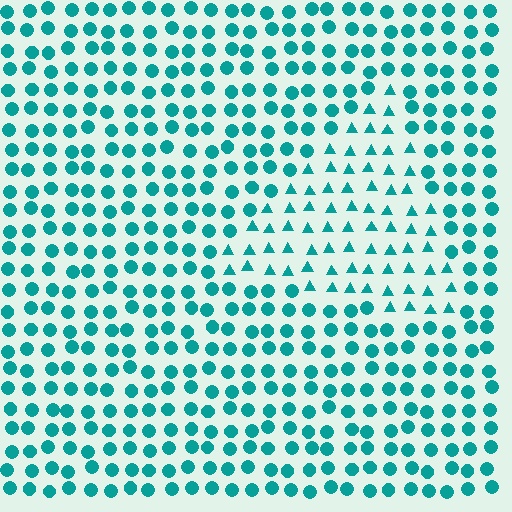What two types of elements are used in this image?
The image uses triangles inside the triangle region and circles outside it.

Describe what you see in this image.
The image is filled with small teal elements arranged in a uniform grid. A triangle-shaped region contains triangles, while the surrounding area contains circles. The boundary is defined purely by the change in element shape.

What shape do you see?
I see a triangle.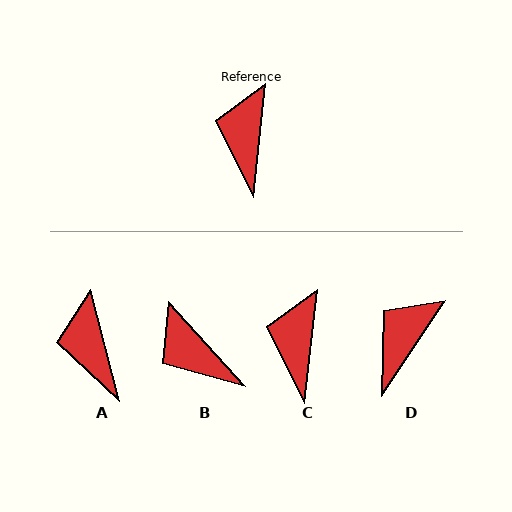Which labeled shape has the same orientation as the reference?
C.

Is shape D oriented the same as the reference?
No, it is off by about 27 degrees.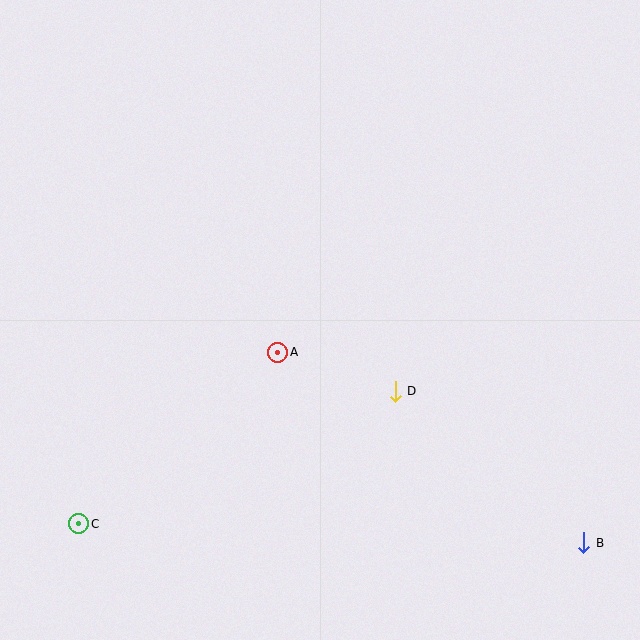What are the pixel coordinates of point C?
Point C is at (79, 524).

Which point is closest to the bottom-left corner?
Point C is closest to the bottom-left corner.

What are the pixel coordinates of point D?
Point D is at (395, 391).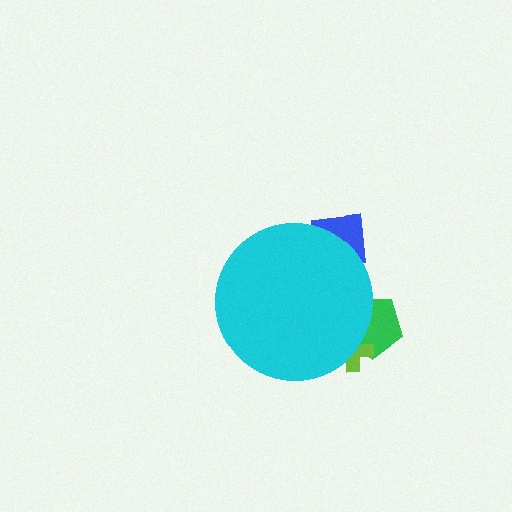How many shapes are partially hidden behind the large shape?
3 shapes are partially hidden.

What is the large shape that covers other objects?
A cyan circle.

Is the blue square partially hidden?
Yes, the blue square is partially hidden behind the cyan circle.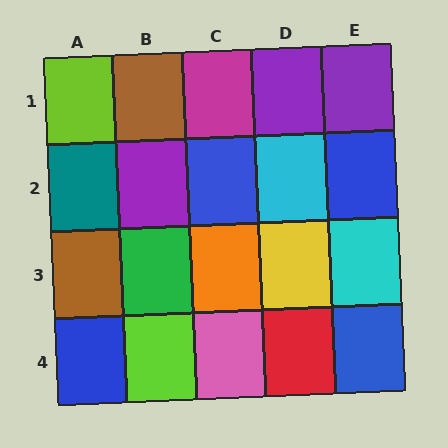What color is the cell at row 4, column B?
Lime.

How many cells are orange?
1 cell is orange.